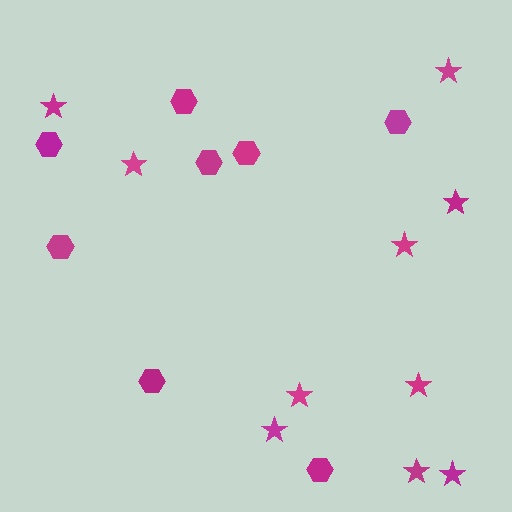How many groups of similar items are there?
There are 2 groups: one group of hexagons (8) and one group of stars (10).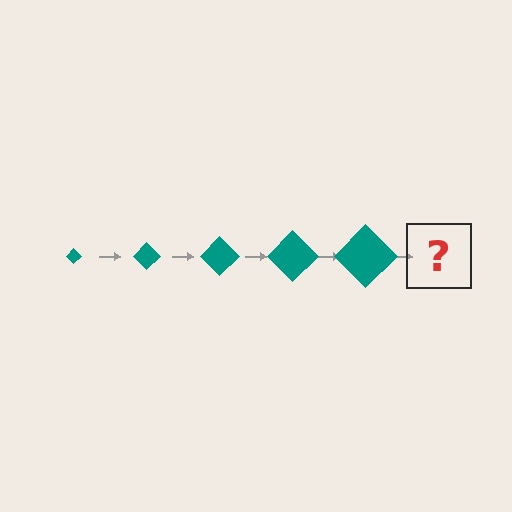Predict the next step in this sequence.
The next step is a teal diamond, larger than the previous one.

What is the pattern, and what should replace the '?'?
The pattern is that the diamond gets progressively larger each step. The '?' should be a teal diamond, larger than the previous one.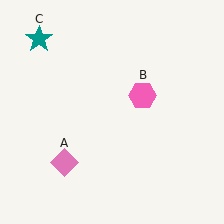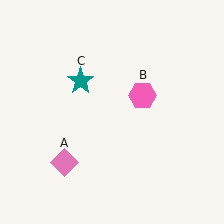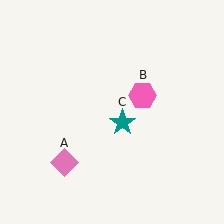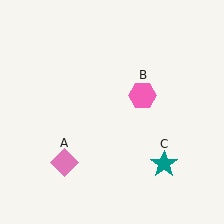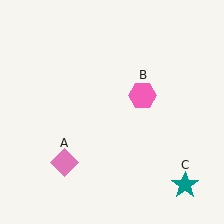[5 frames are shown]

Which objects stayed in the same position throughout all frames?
Pink diamond (object A) and pink hexagon (object B) remained stationary.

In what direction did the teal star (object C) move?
The teal star (object C) moved down and to the right.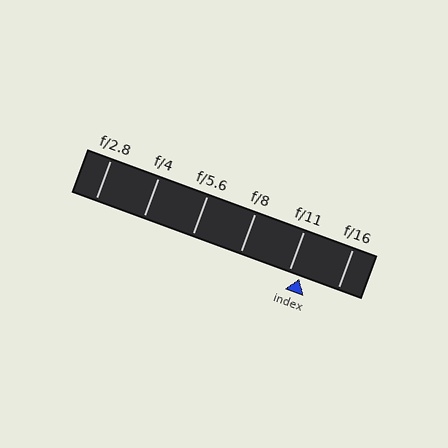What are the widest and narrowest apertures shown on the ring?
The widest aperture shown is f/2.8 and the narrowest is f/16.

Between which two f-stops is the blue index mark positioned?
The index mark is between f/11 and f/16.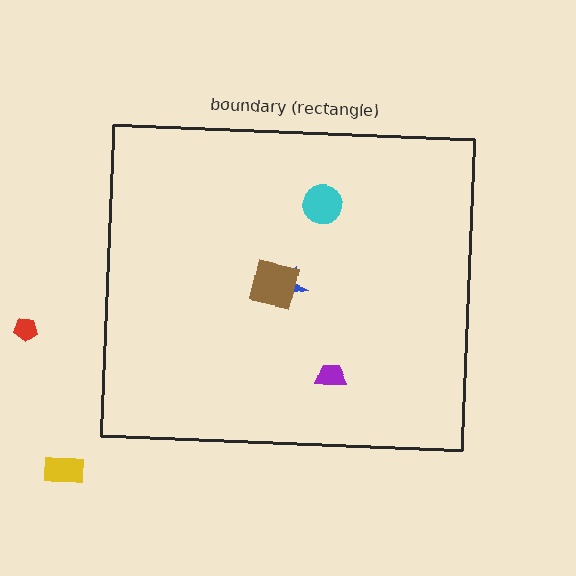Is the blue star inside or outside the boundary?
Inside.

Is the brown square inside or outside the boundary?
Inside.